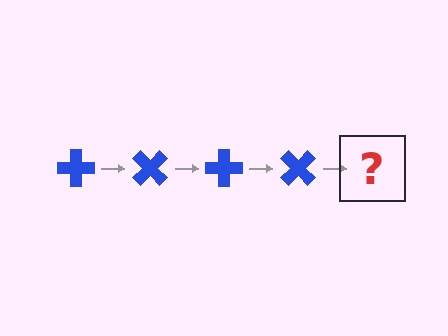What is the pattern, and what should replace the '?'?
The pattern is that the cross rotates 45 degrees each step. The '?' should be a blue cross rotated 180 degrees.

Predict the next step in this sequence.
The next step is a blue cross rotated 180 degrees.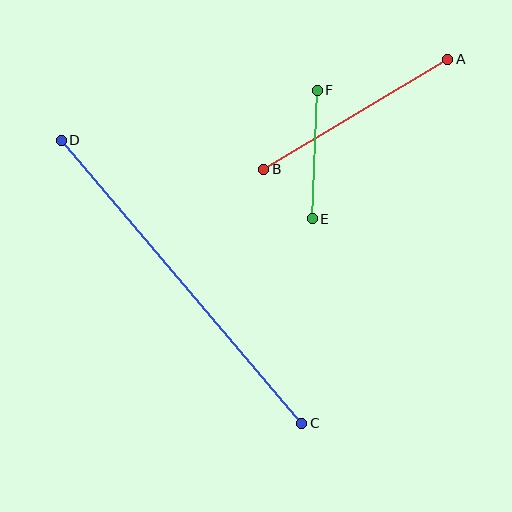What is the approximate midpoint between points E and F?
The midpoint is at approximately (315, 154) pixels.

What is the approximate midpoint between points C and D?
The midpoint is at approximately (182, 282) pixels.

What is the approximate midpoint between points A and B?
The midpoint is at approximately (356, 114) pixels.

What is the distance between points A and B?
The distance is approximately 215 pixels.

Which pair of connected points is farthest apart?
Points C and D are farthest apart.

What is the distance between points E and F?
The distance is approximately 129 pixels.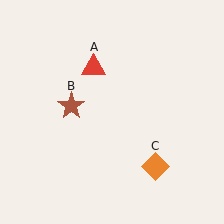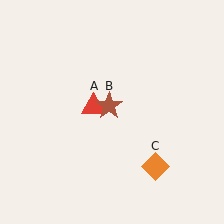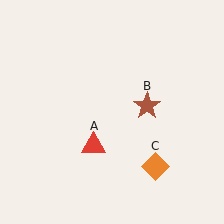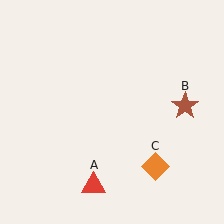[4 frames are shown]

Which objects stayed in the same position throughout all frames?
Orange diamond (object C) remained stationary.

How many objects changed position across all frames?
2 objects changed position: red triangle (object A), brown star (object B).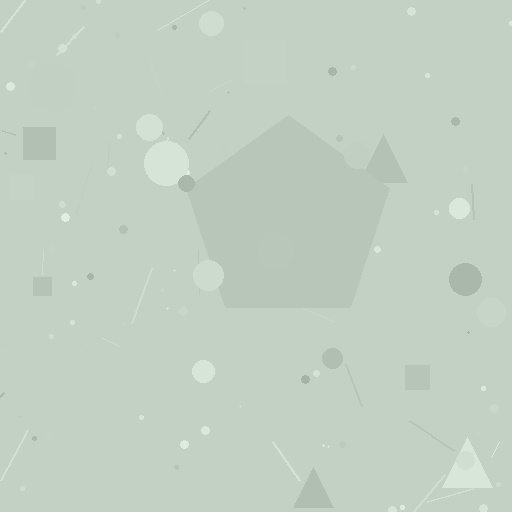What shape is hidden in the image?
A pentagon is hidden in the image.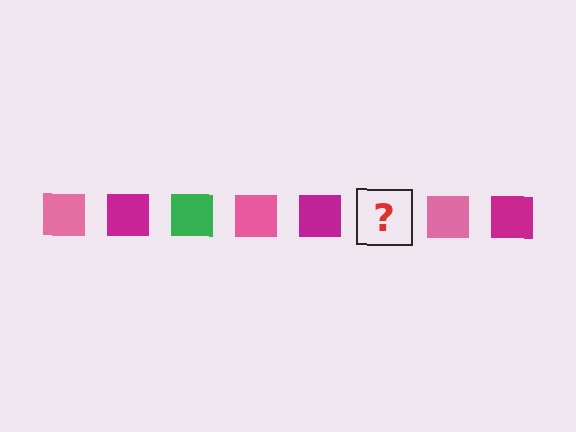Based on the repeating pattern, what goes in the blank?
The blank should be a green square.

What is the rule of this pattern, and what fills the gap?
The rule is that the pattern cycles through pink, magenta, green squares. The gap should be filled with a green square.